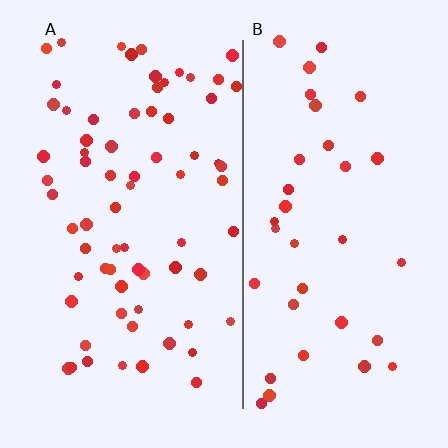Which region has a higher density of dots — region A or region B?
A (the left).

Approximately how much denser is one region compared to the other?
Approximately 2.0× — region A over region B.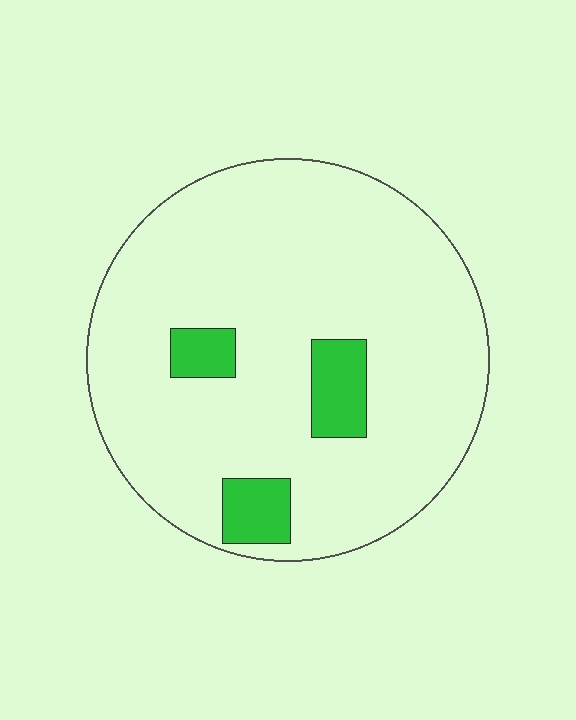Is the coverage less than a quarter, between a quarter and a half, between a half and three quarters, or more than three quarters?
Less than a quarter.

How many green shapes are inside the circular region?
3.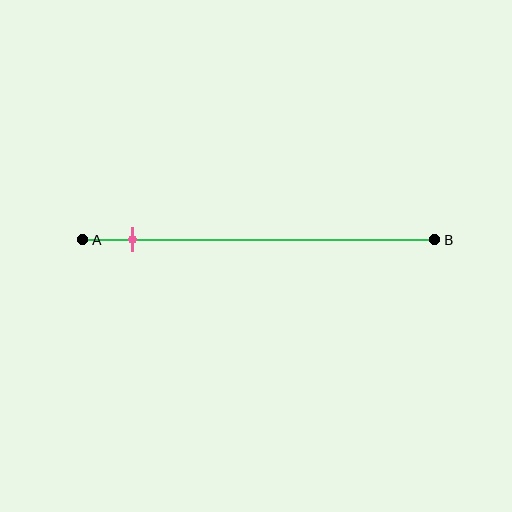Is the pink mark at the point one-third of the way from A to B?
No, the mark is at about 15% from A, not at the 33% one-third point.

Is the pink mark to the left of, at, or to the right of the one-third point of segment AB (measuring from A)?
The pink mark is to the left of the one-third point of segment AB.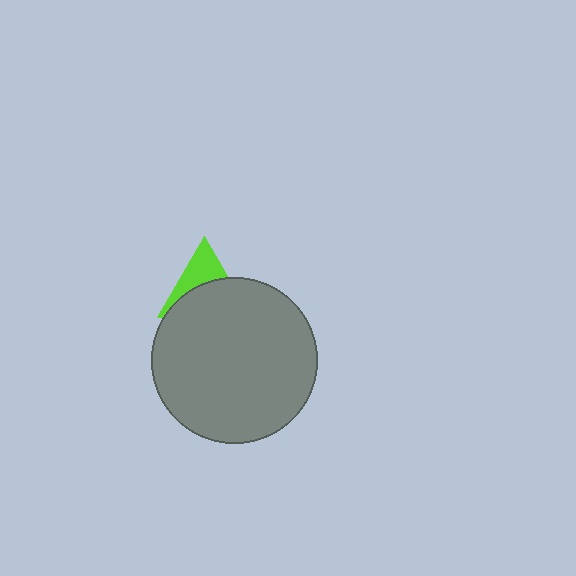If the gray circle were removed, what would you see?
You would see the complete lime triangle.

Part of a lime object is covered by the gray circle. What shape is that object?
It is a triangle.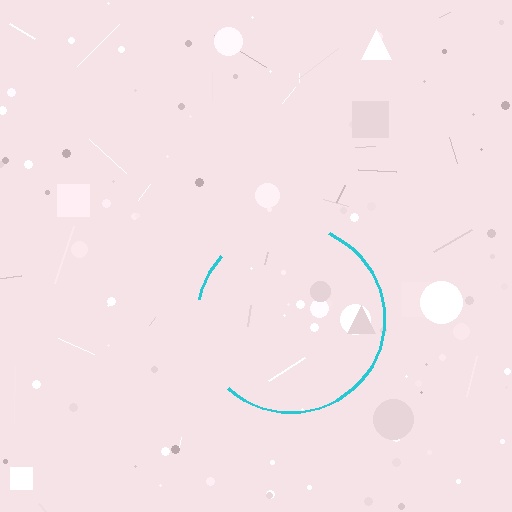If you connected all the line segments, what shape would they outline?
They would outline a circle.